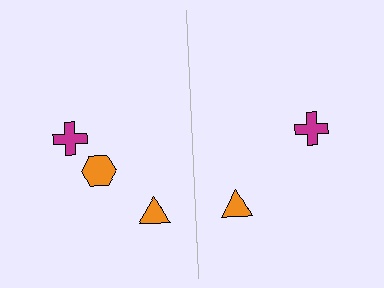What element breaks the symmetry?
A orange hexagon is missing from the right side.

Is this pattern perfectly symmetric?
No, the pattern is not perfectly symmetric. A orange hexagon is missing from the right side.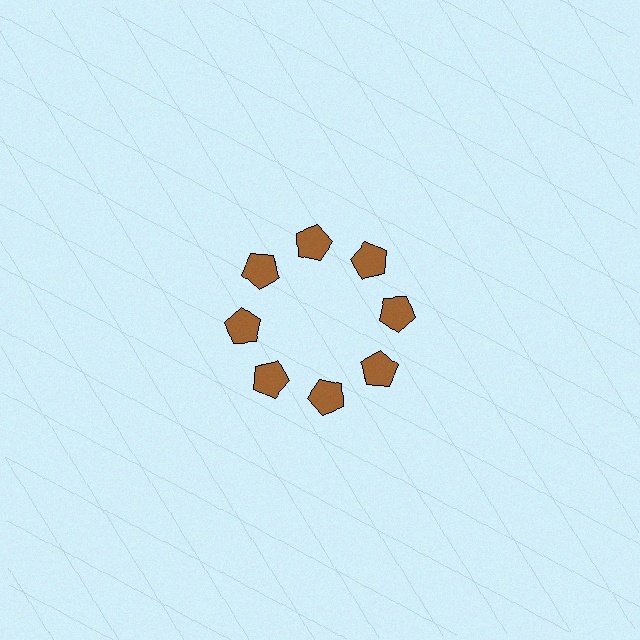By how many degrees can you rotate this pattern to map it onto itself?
The pattern maps onto itself every 45 degrees of rotation.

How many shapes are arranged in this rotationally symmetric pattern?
There are 8 shapes, arranged in 8 groups of 1.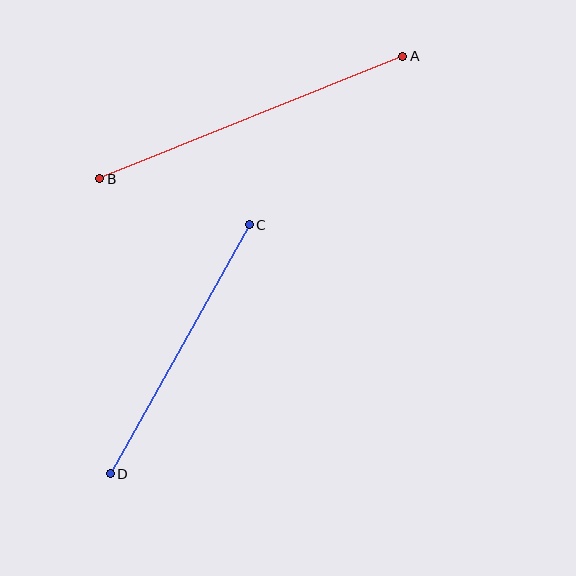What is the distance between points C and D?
The distance is approximately 285 pixels.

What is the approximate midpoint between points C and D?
The midpoint is at approximately (180, 349) pixels.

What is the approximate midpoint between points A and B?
The midpoint is at approximately (251, 118) pixels.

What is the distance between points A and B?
The distance is approximately 327 pixels.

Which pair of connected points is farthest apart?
Points A and B are farthest apart.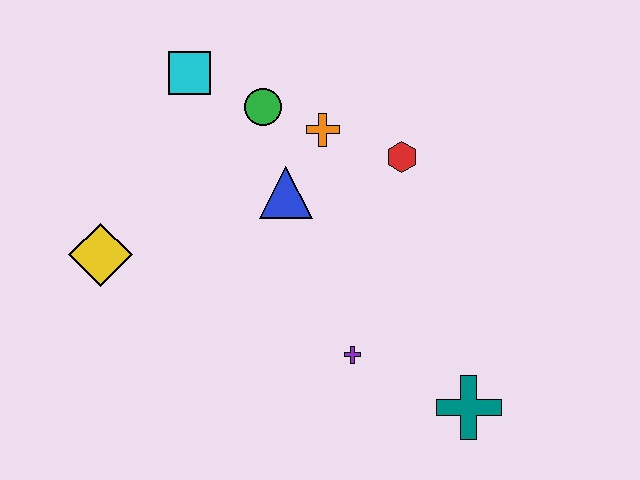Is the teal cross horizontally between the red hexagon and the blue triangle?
No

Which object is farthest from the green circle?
The teal cross is farthest from the green circle.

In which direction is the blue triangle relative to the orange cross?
The blue triangle is below the orange cross.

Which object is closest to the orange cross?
The green circle is closest to the orange cross.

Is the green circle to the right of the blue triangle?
No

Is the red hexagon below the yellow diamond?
No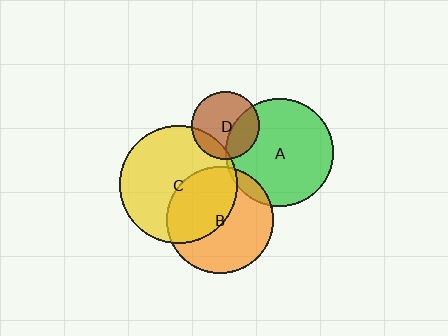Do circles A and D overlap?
Yes.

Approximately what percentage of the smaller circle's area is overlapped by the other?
Approximately 35%.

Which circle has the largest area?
Circle C (yellow).